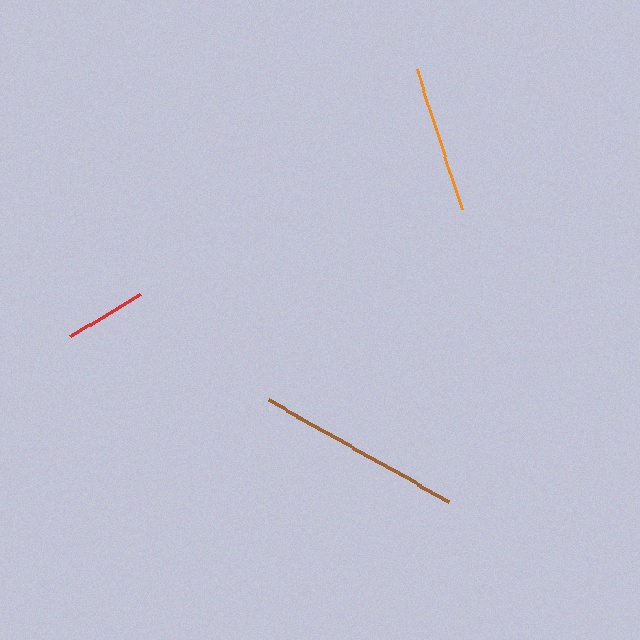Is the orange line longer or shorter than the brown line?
The brown line is longer than the orange line.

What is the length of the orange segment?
The orange segment is approximately 147 pixels long.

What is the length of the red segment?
The red segment is approximately 82 pixels long.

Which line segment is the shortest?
The red line is the shortest at approximately 82 pixels.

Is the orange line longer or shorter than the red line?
The orange line is longer than the red line.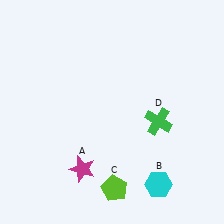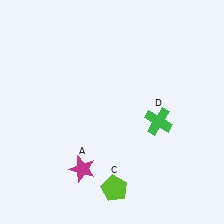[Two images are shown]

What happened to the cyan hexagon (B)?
The cyan hexagon (B) was removed in Image 2. It was in the bottom-right area of Image 1.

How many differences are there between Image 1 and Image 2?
There is 1 difference between the two images.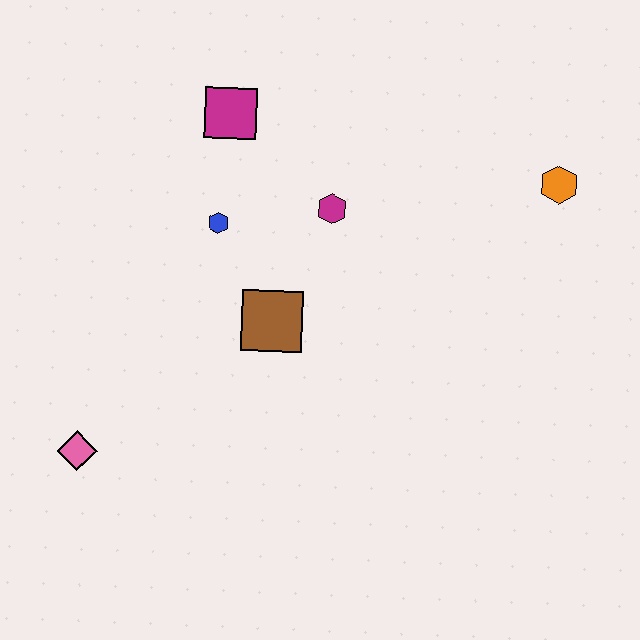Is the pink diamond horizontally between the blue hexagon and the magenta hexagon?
No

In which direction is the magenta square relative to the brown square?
The magenta square is above the brown square.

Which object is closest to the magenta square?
The blue hexagon is closest to the magenta square.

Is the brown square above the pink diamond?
Yes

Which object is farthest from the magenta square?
The pink diamond is farthest from the magenta square.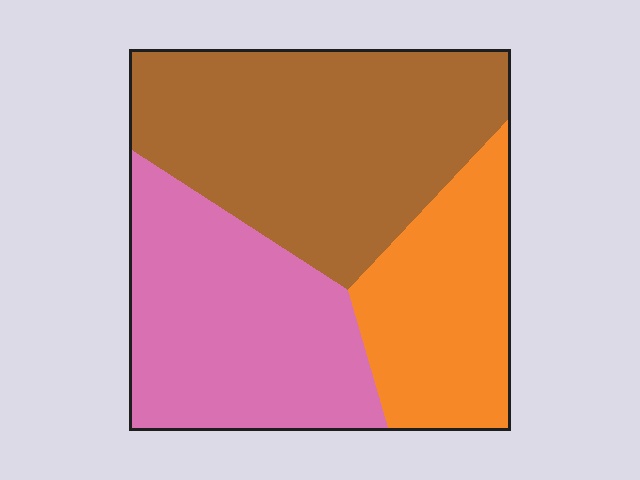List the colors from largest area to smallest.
From largest to smallest: brown, pink, orange.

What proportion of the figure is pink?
Pink takes up about one third (1/3) of the figure.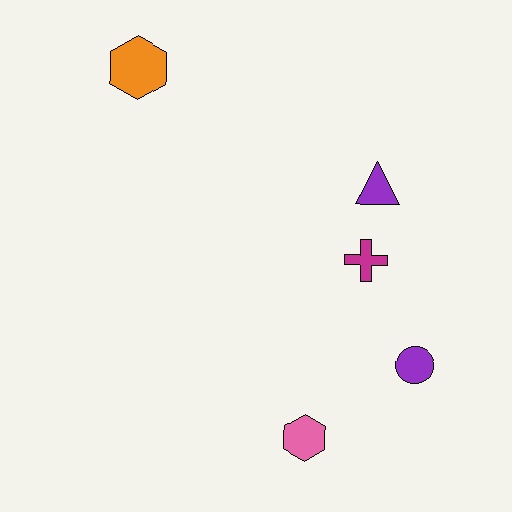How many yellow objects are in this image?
There are no yellow objects.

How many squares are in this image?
There are no squares.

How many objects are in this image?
There are 5 objects.